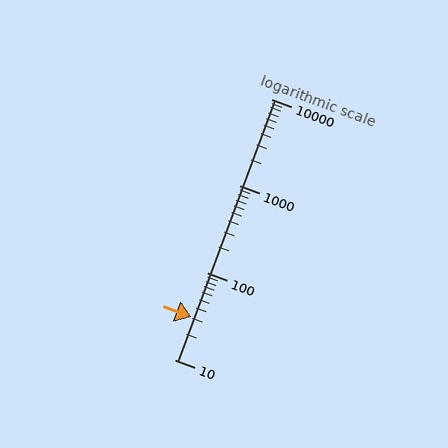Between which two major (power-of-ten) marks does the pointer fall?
The pointer is between 10 and 100.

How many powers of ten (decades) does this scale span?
The scale spans 3 decades, from 10 to 10000.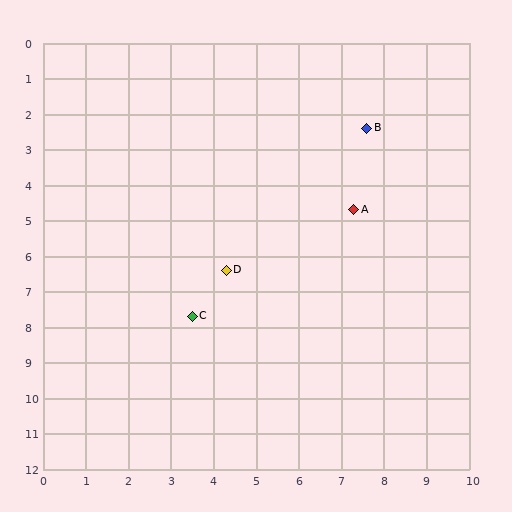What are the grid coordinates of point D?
Point D is at approximately (4.3, 6.4).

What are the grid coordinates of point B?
Point B is at approximately (7.6, 2.4).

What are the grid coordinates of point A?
Point A is at approximately (7.3, 4.7).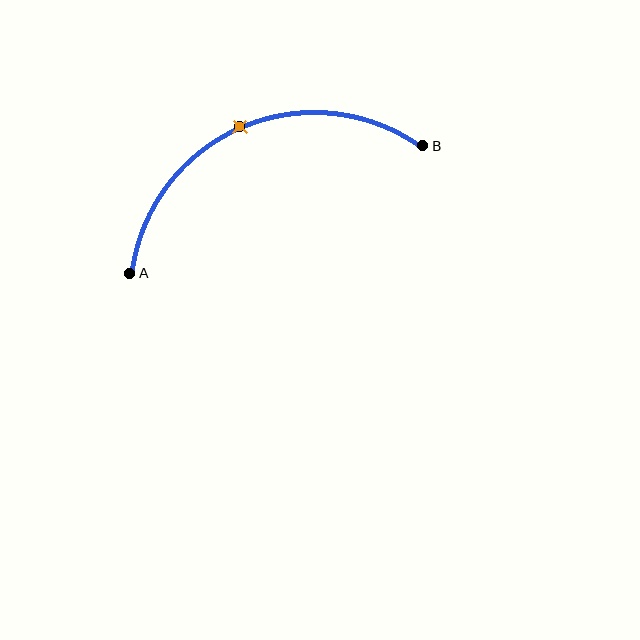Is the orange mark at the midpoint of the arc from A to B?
Yes. The orange mark lies on the arc at equal arc-length from both A and B — it is the arc midpoint.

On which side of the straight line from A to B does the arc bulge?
The arc bulges above the straight line connecting A and B.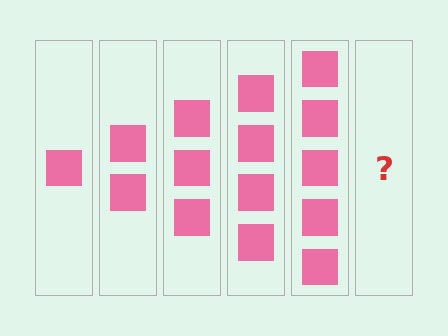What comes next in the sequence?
The next element should be 6 squares.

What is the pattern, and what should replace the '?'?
The pattern is that each step adds one more square. The '?' should be 6 squares.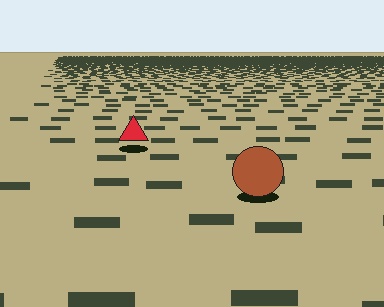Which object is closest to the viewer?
The brown circle is closest. The texture marks near it are larger and more spread out.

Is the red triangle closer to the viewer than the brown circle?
No. The brown circle is closer — you can tell from the texture gradient: the ground texture is coarser near it.